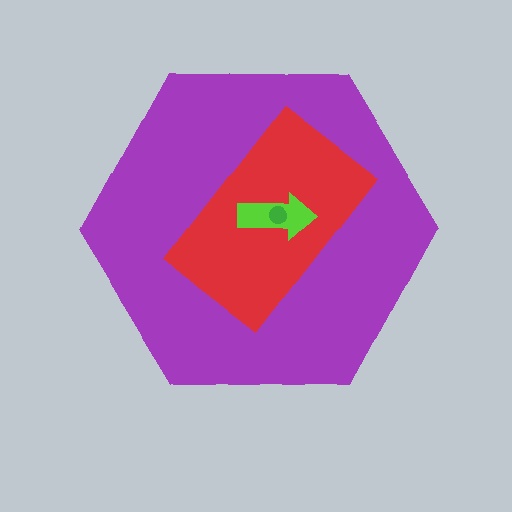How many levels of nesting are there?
4.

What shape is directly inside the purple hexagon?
The red rectangle.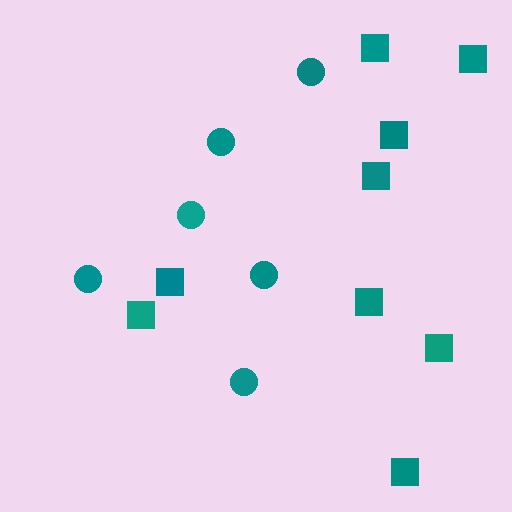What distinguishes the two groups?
There are 2 groups: one group of squares (9) and one group of circles (6).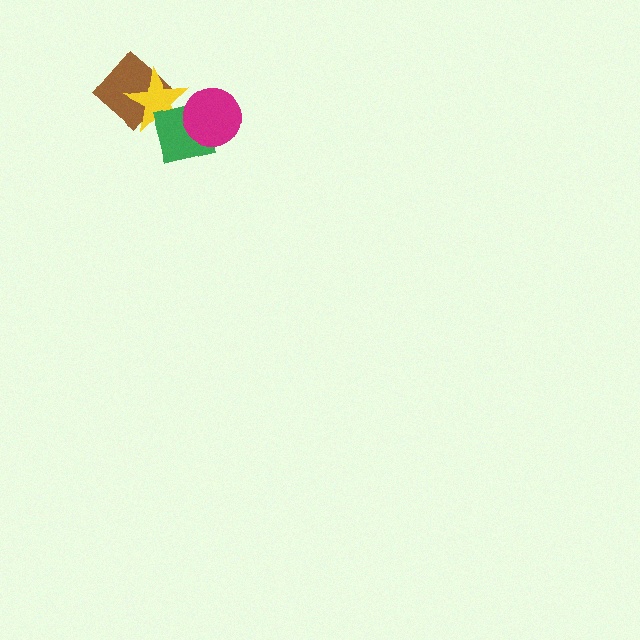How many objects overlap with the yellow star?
3 objects overlap with the yellow star.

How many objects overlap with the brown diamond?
2 objects overlap with the brown diamond.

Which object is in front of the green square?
The magenta circle is in front of the green square.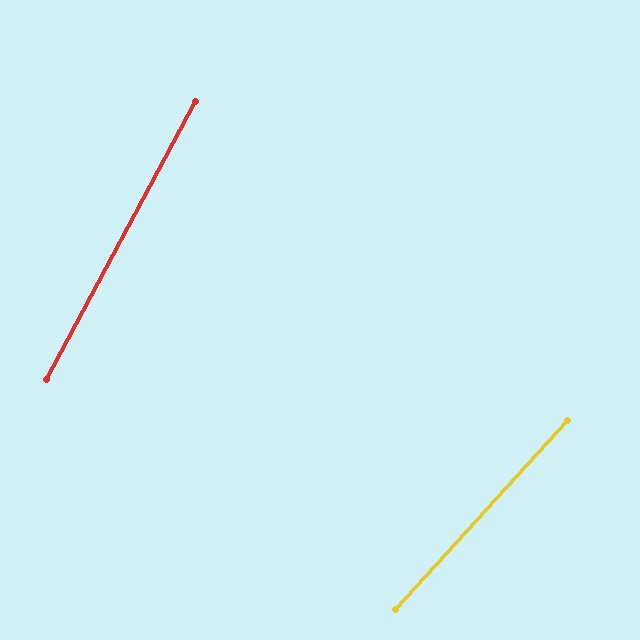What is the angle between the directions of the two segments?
Approximately 14 degrees.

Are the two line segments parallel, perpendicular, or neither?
Neither parallel nor perpendicular — they differ by about 14°.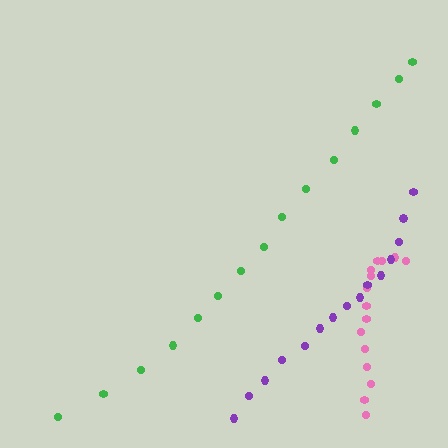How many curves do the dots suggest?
There are 3 distinct paths.